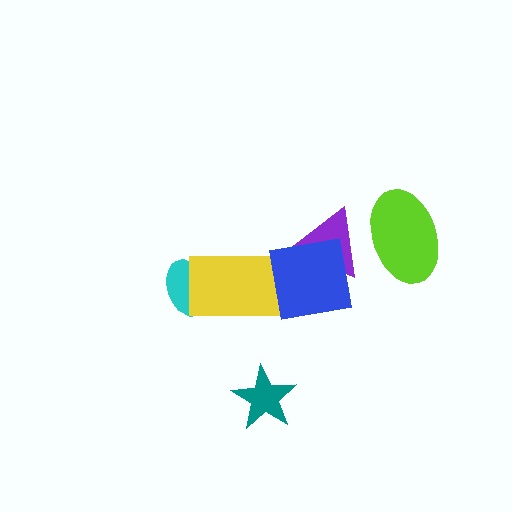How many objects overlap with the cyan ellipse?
1 object overlaps with the cyan ellipse.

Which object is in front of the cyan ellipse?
The yellow rectangle is in front of the cyan ellipse.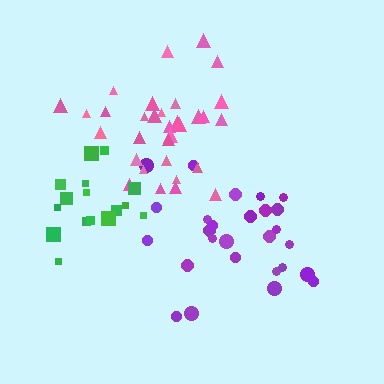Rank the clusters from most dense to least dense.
pink, green, purple.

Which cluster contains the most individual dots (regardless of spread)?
Pink (32).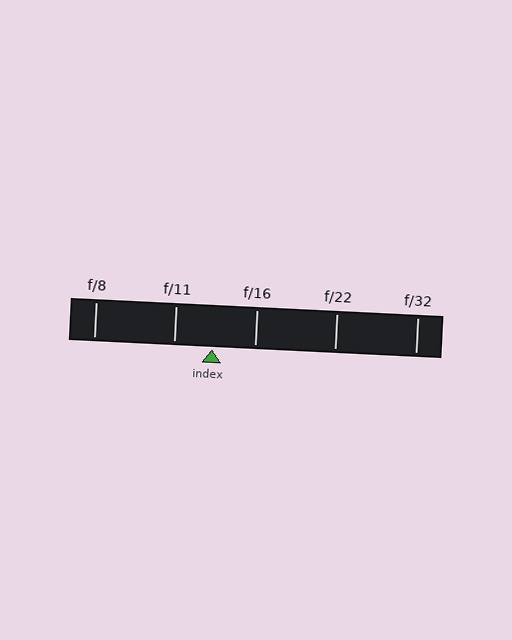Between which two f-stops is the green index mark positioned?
The index mark is between f/11 and f/16.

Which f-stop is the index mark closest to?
The index mark is closest to f/11.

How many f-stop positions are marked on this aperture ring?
There are 5 f-stop positions marked.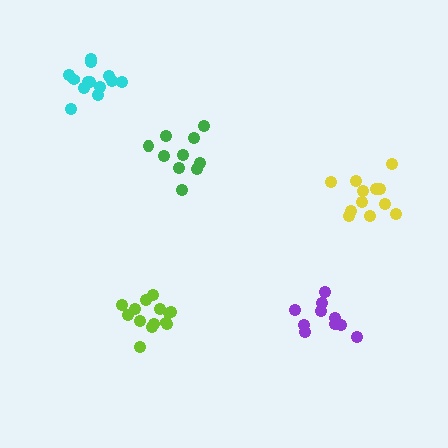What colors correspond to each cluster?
The clusters are colored: lime, yellow, cyan, purple, green.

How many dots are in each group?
Group 1: 14 dots, Group 2: 12 dots, Group 3: 14 dots, Group 4: 10 dots, Group 5: 10 dots (60 total).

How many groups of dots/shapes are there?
There are 5 groups.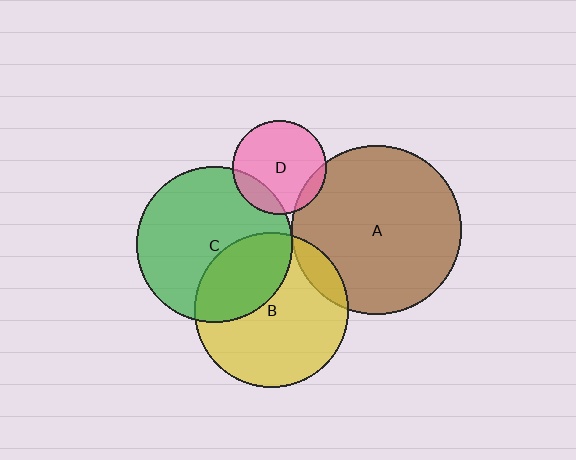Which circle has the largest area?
Circle A (brown).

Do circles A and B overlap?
Yes.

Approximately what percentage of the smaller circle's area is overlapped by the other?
Approximately 10%.